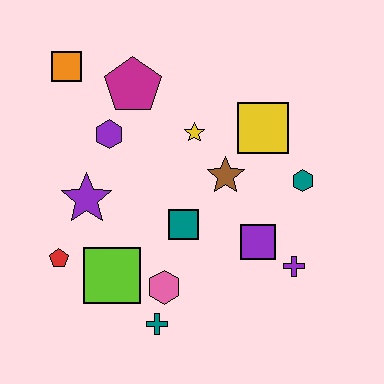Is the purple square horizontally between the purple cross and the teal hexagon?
No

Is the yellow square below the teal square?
No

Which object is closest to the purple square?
The purple cross is closest to the purple square.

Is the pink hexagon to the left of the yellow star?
Yes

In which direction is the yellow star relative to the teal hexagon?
The yellow star is to the left of the teal hexagon.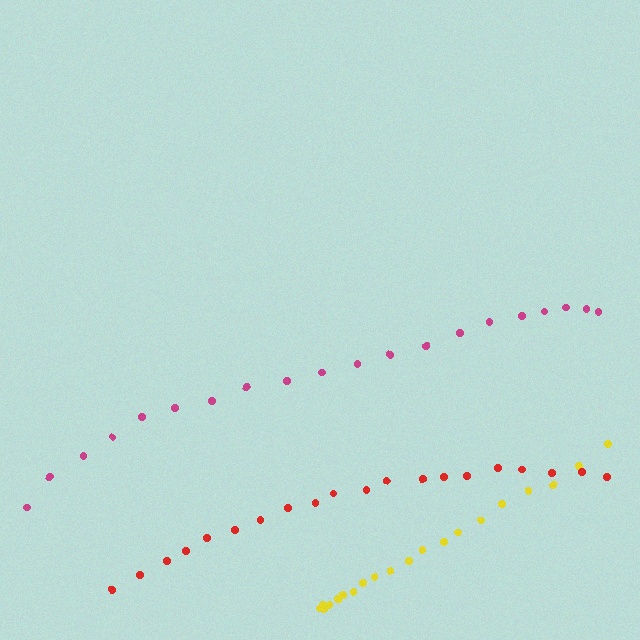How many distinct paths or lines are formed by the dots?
There are 3 distinct paths.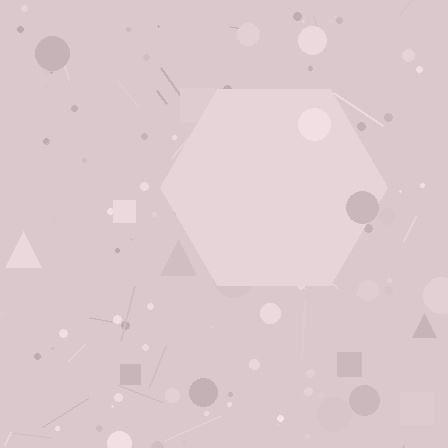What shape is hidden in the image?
A hexagon is hidden in the image.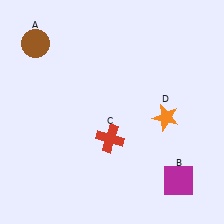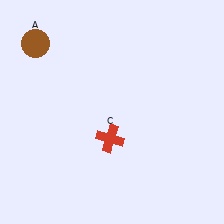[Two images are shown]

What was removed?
The orange star (D), the magenta square (B) were removed in Image 2.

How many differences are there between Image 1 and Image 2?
There are 2 differences between the two images.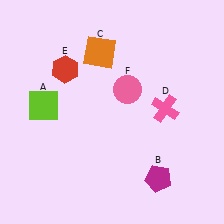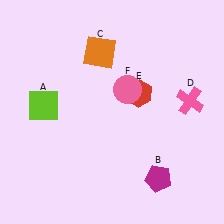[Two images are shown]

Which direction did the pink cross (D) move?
The pink cross (D) moved right.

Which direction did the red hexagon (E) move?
The red hexagon (E) moved right.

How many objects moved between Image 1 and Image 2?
2 objects moved between the two images.